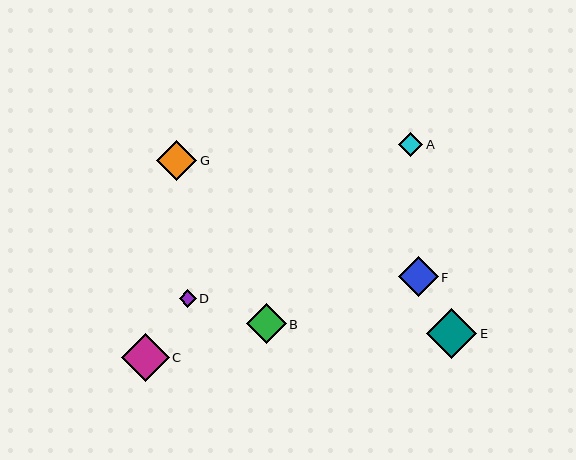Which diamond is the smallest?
Diamond D is the smallest with a size of approximately 17 pixels.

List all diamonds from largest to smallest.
From largest to smallest: E, C, B, G, F, A, D.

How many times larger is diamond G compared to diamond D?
Diamond G is approximately 2.3 times the size of diamond D.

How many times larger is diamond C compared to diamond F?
Diamond C is approximately 1.2 times the size of diamond F.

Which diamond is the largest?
Diamond E is the largest with a size of approximately 51 pixels.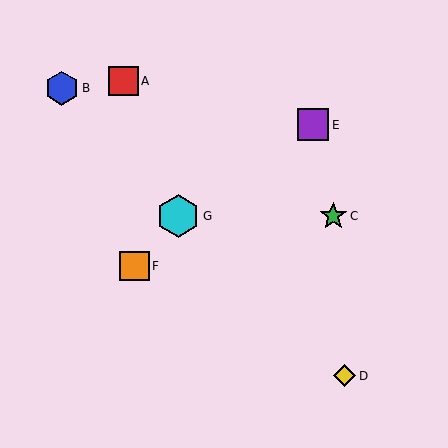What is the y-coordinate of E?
Object E is at y≈125.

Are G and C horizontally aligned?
Yes, both are at y≈216.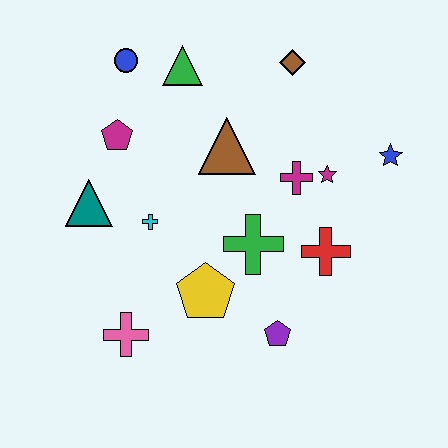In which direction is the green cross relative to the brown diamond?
The green cross is below the brown diamond.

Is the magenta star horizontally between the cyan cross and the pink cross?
No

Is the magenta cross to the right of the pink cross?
Yes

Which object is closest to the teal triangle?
The cyan cross is closest to the teal triangle.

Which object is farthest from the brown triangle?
The pink cross is farthest from the brown triangle.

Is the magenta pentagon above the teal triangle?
Yes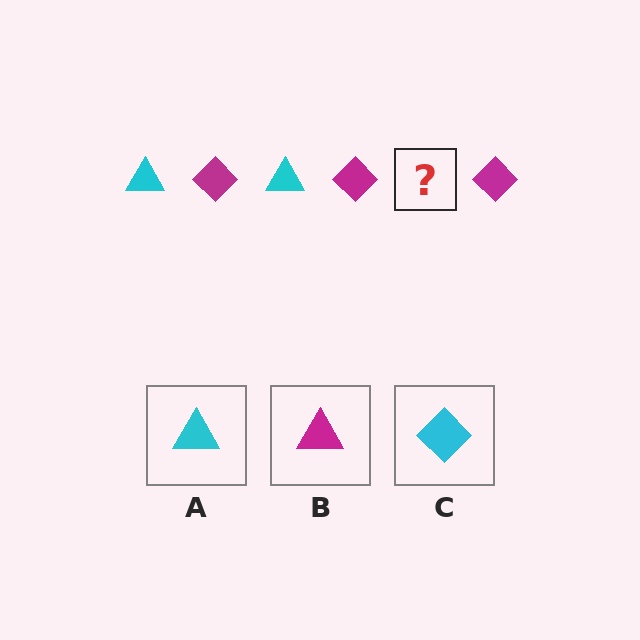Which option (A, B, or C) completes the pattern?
A.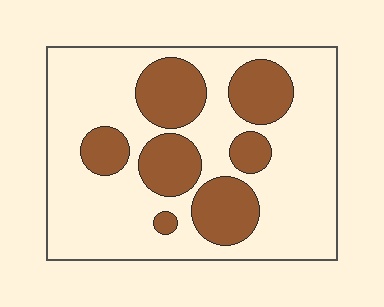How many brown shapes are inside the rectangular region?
7.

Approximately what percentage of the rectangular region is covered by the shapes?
Approximately 30%.